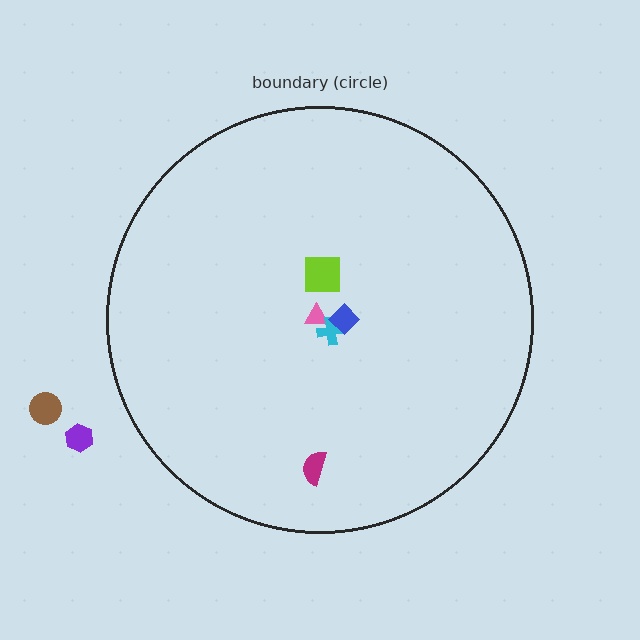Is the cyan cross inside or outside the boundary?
Inside.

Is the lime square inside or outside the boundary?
Inside.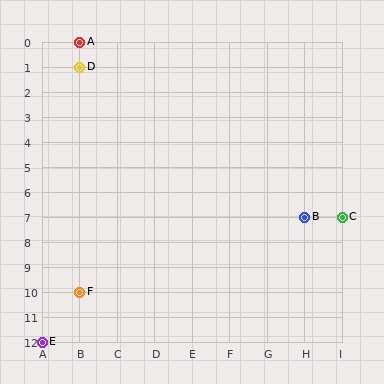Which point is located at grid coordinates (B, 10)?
Point F is at (B, 10).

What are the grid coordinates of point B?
Point B is at grid coordinates (H, 7).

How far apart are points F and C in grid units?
Points F and C are 7 columns and 3 rows apart (about 7.6 grid units diagonally).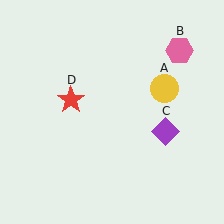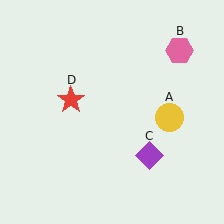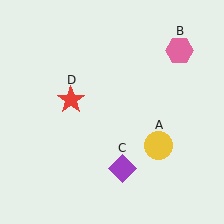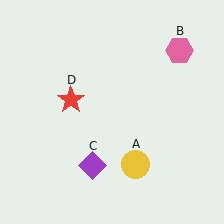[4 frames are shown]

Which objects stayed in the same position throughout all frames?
Pink hexagon (object B) and red star (object D) remained stationary.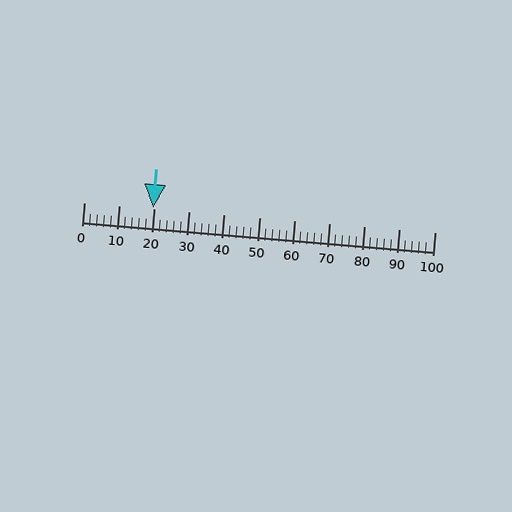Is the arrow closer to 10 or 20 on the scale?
The arrow is closer to 20.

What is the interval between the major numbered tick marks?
The major tick marks are spaced 10 units apart.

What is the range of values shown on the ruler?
The ruler shows values from 0 to 100.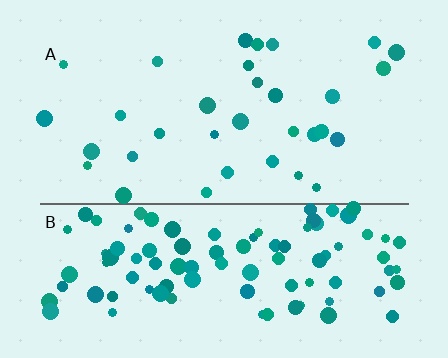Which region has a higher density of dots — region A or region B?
B (the bottom).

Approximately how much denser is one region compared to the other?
Approximately 3.3× — region B over region A.